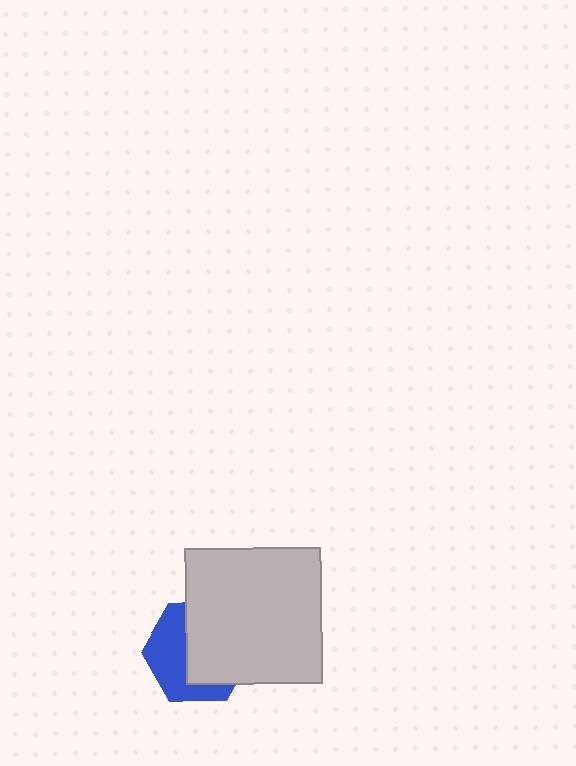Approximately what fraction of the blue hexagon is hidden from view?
Roughly 56% of the blue hexagon is hidden behind the light gray square.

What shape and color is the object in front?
The object in front is a light gray square.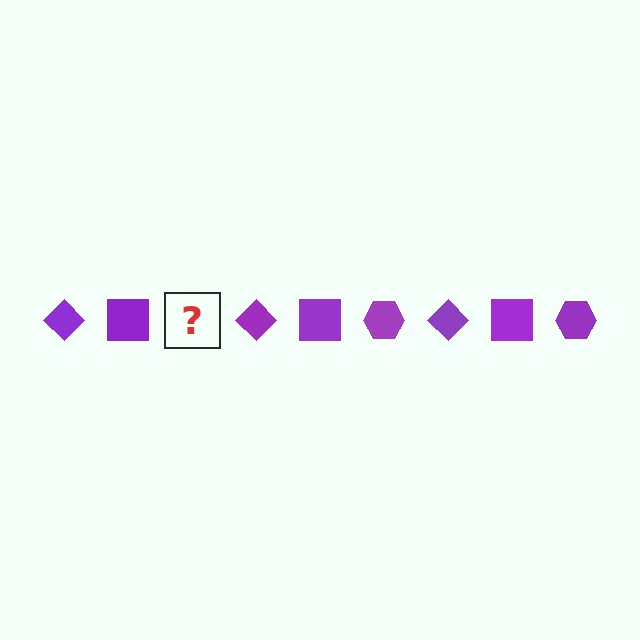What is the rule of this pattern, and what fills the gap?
The rule is that the pattern cycles through diamond, square, hexagon shapes in purple. The gap should be filled with a purple hexagon.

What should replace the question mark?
The question mark should be replaced with a purple hexagon.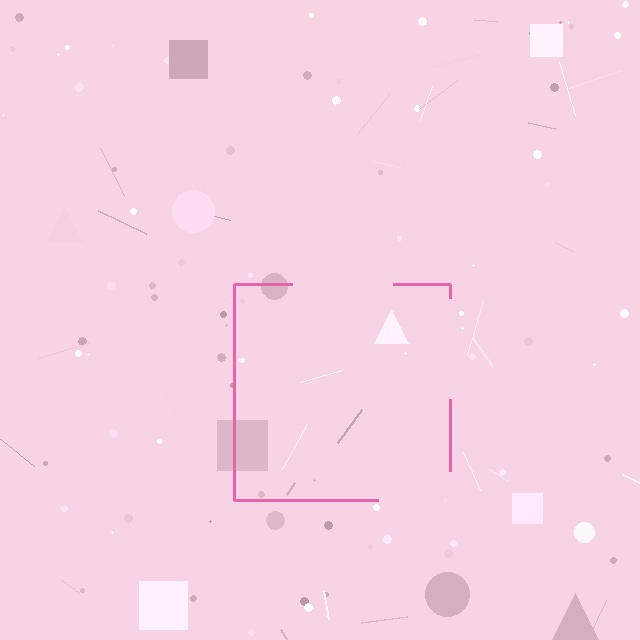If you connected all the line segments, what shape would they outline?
They would outline a square.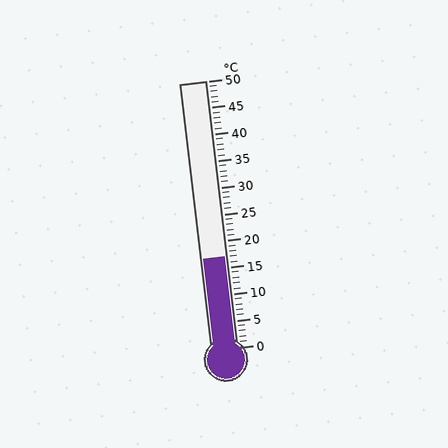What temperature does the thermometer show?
The thermometer shows approximately 17°C.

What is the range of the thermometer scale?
The thermometer scale ranges from 0°C to 50°C.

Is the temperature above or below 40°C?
The temperature is below 40°C.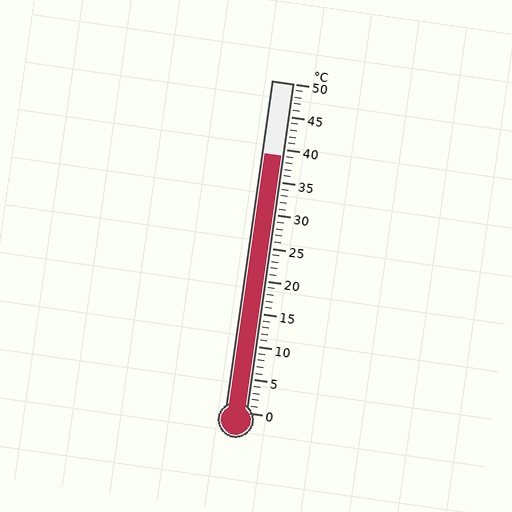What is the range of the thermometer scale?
The thermometer scale ranges from 0°C to 50°C.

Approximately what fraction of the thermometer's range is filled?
The thermometer is filled to approximately 80% of its range.